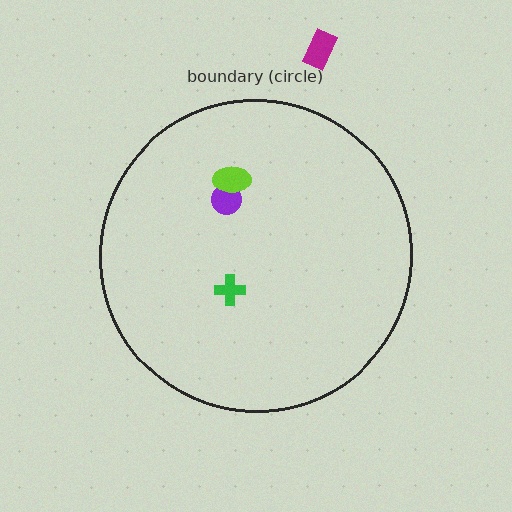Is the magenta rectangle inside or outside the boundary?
Outside.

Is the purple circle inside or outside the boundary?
Inside.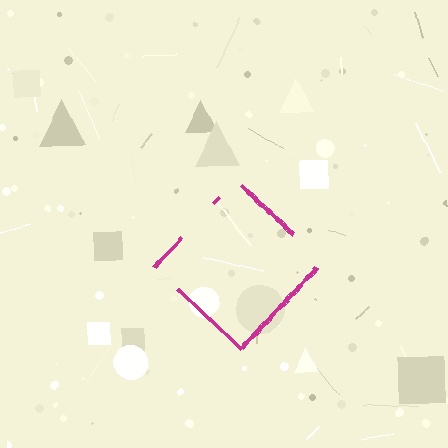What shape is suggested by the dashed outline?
The dashed outline suggests a diamond.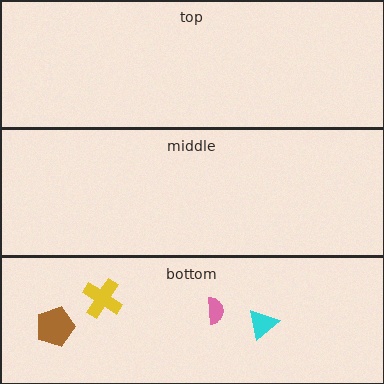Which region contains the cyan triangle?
The bottom region.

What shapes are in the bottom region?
The cyan triangle, the yellow cross, the brown pentagon, the pink semicircle.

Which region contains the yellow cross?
The bottom region.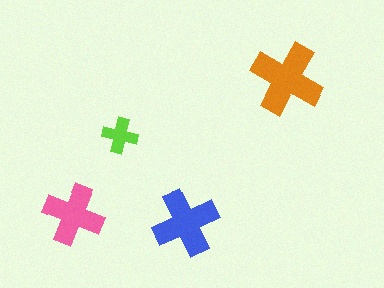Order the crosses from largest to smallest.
the orange one, the blue one, the pink one, the lime one.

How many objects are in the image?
There are 4 objects in the image.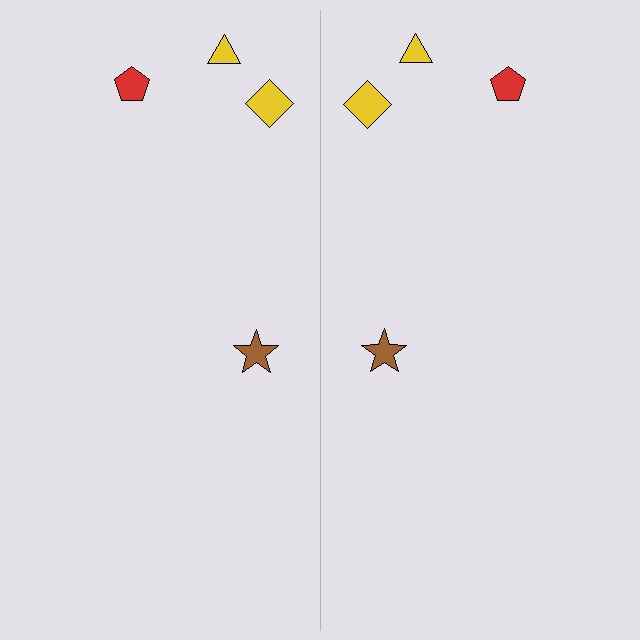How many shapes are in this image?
There are 8 shapes in this image.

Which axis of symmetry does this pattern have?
The pattern has a vertical axis of symmetry running through the center of the image.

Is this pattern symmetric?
Yes, this pattern has bilateral (reflection) symmetry.